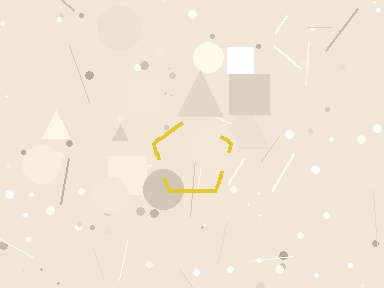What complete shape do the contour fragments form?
The contour fragments form a pentagon.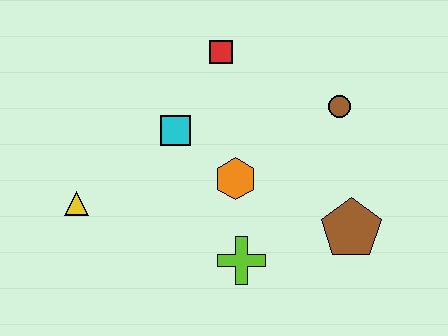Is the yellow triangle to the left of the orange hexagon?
Yes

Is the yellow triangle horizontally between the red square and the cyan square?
No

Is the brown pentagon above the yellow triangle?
No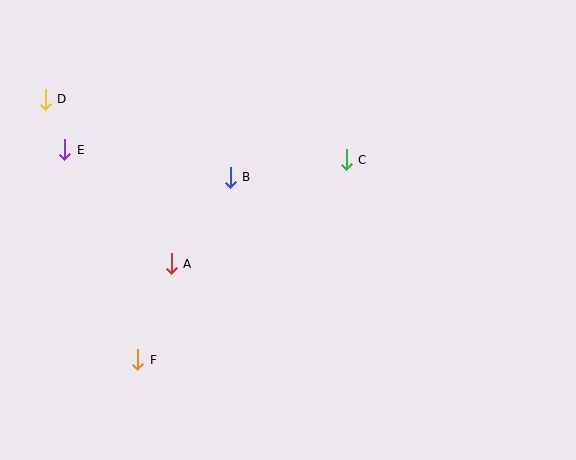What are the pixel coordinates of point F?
Point F is at (138, 360).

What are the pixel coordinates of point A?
Point A is at (171, 264).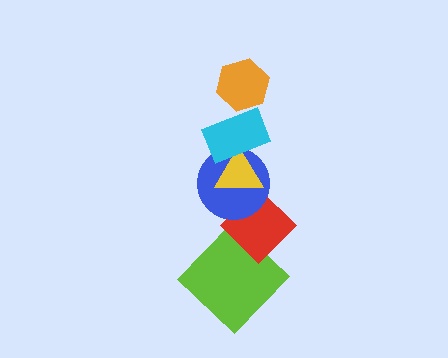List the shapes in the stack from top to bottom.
From top to bottom: the orange hexagon, the cyan rectangle, the yellow triangle, the blue circle, the red diamond, the lime diamond.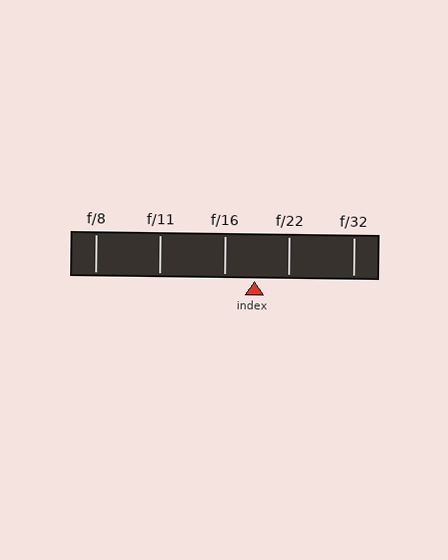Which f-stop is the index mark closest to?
The index mark is closest to f/16.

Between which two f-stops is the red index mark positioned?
The index mark is between f/16 and f/22.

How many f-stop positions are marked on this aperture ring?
There are 5 f-stop positions marked.